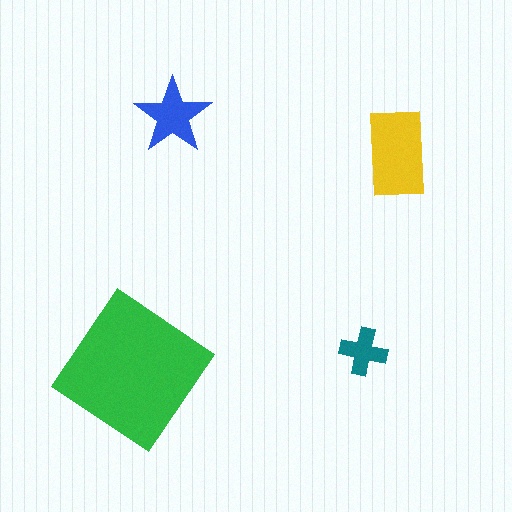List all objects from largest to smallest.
The green diamond, the yellow rectangle, the blue star, the teal cross.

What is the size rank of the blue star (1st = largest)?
3rd.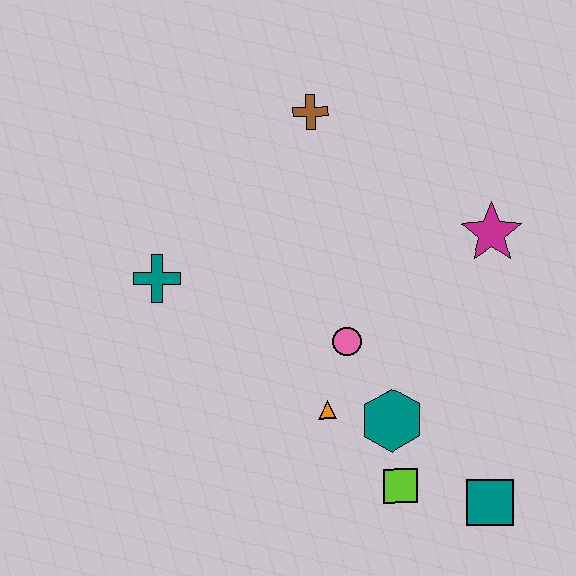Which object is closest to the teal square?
The lime square is closest to the teal square.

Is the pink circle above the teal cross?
No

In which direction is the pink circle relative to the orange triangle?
The pink circle is above the orange triangle.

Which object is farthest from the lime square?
The brown cross is farthest from the lime square.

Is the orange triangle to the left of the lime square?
Yes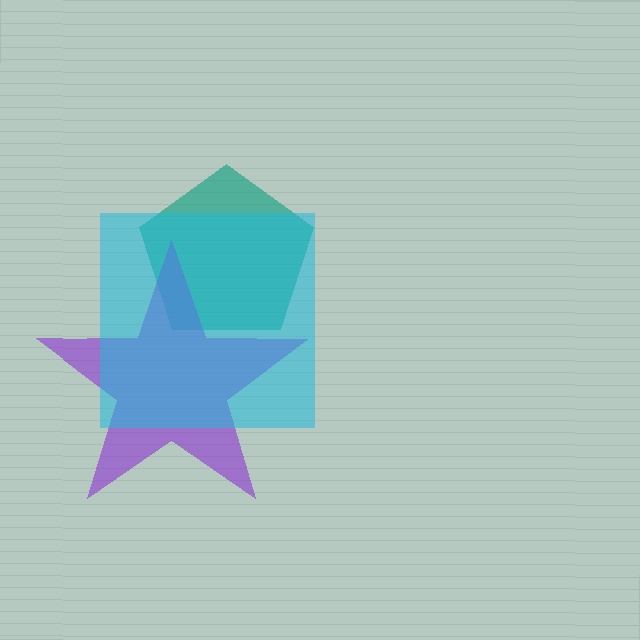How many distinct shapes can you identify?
There are 3 distinct shapes: a teal pentagon, a purple star, a cyan square.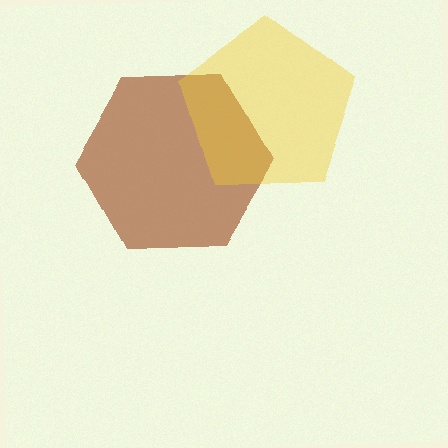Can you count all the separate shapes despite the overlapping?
Yes, there are 2 separate shapes.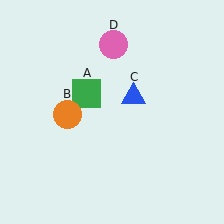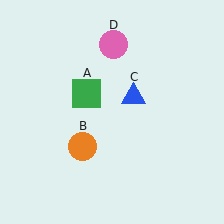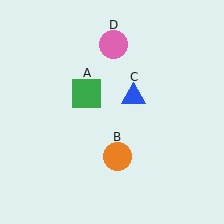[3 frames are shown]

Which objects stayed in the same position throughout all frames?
Green square (object A) and blue triangle (object C) and pink circle (object D) remained stationary.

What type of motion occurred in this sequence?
The orange circle (object B) rotated counterclockwise around the center of the scene.